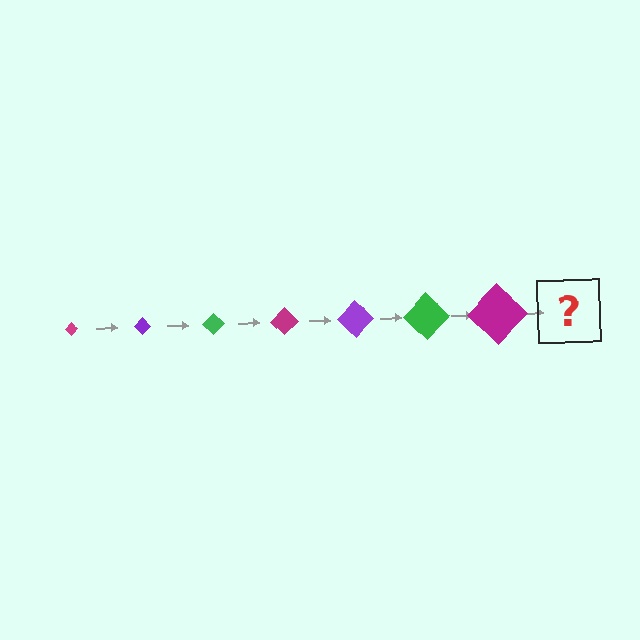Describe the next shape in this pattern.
It should be a purple diamond, larger than the previous one.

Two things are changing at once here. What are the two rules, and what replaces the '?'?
The two rules are that the diamond grows larger each step and the color cycles through magenta, purple, and green. The '?' should be a purple diamond, larger than the previous one.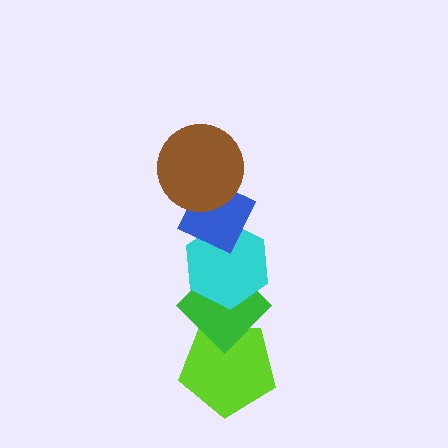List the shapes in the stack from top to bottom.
From top to bottom: the brown circle, the blue diamond, the cyan hexagon, the green diamond, the lime pentagon.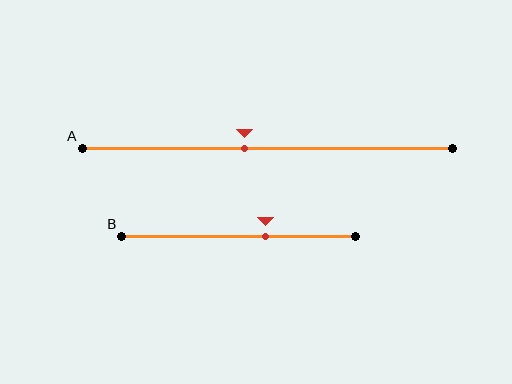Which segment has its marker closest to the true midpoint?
Segment A has its marker closest to the true midpoint.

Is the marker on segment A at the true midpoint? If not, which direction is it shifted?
No, the marker on segment A is shifted to the left by about 6% of the segment length.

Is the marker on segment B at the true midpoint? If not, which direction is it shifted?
No, the marker on segment B is shifted to the right by about 12% of the segment length.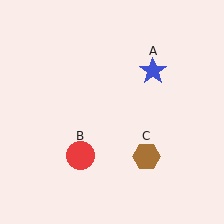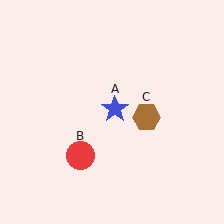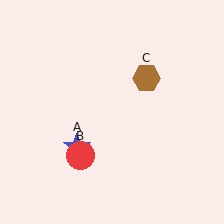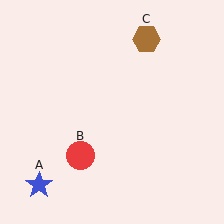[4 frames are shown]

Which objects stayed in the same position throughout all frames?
Red circle (object B) remained stationary.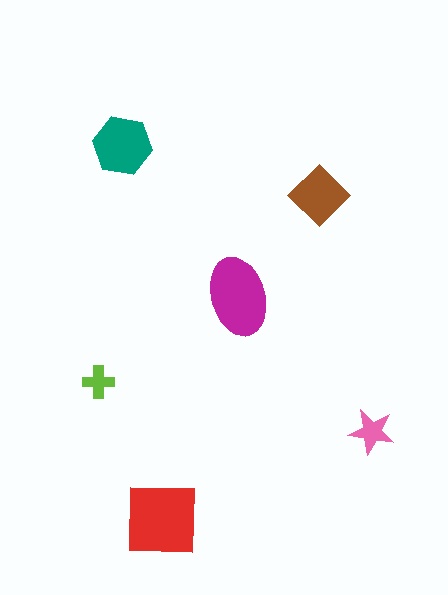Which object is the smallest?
The lime cross.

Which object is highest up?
The teal hexagon is topmost.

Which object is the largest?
The red square.